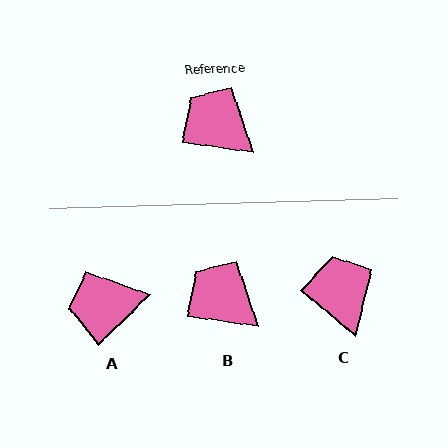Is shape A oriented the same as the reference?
No, it is off by about 51 degrees.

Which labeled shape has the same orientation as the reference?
B.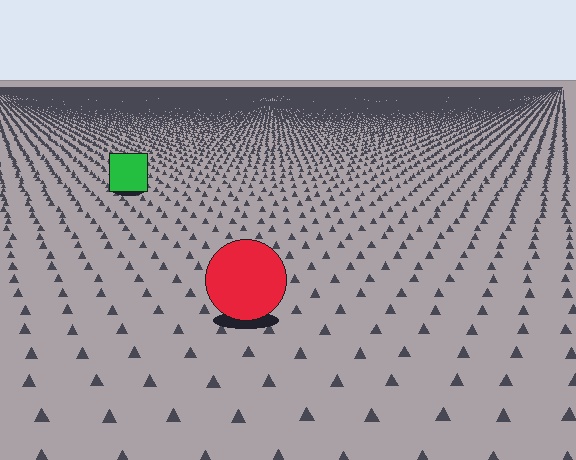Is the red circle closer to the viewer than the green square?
Yes. The red circle is closer — you can tell from the texture gradient: the ground texture is coarser near it.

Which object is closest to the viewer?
The red circle is closest. The texture marks near it are larger and more spread out.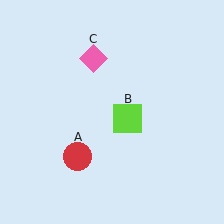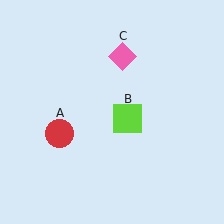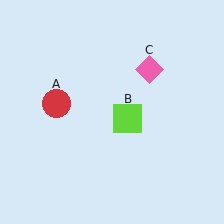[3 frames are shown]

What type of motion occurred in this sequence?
The red circle (object A), pink diamond (object C) rotated clockwise around the center of the scene.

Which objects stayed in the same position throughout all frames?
Lime square (object B) remained stationary.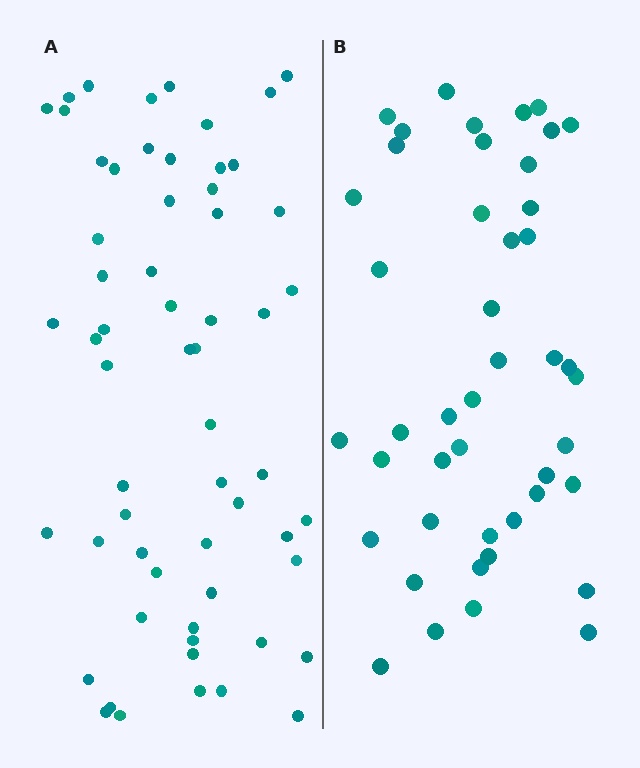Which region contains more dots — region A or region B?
Region A (the left region) has more dots.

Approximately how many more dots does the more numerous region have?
Region A has approximately 15 more dots than region B.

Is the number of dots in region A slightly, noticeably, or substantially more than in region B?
Region A has noticeably more, but not dramatically so. The ratio is roughly 1.3 to 1.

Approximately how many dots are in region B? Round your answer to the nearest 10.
About 40 dots. (The exact count is 45, which rounds to 40.)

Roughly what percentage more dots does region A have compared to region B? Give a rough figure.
About 35% more.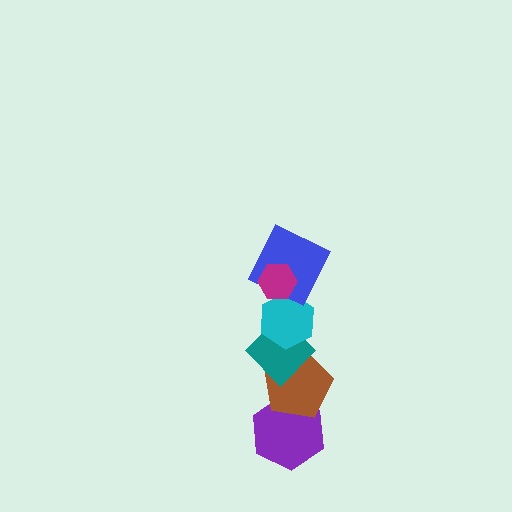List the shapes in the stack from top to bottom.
From top to bottom: the magenta hexagon, the blue square, the cyan hexagon, the teal diamond, the brown pentagon, the purple hexagon.